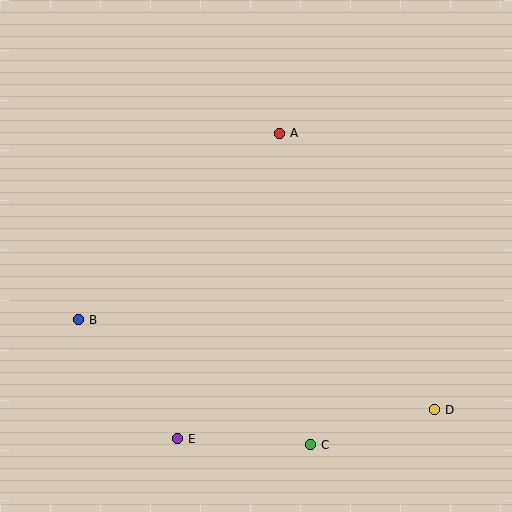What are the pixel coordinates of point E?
Point E is at (178, 439).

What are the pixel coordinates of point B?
Point B is at (79, 320).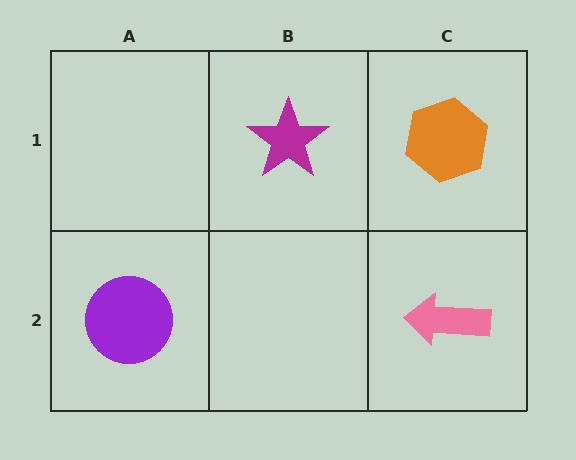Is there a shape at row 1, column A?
No, that cell is empty.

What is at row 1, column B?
A magenta star.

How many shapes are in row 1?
2 shapes.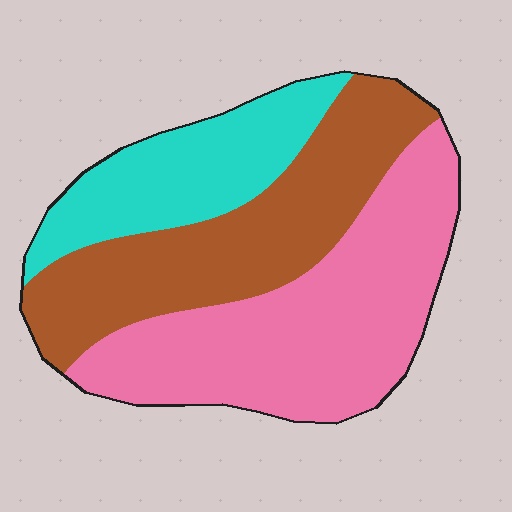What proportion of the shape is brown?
Brown covers 35% of the shape.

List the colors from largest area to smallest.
From largest to smallest: pink, brown, cyan.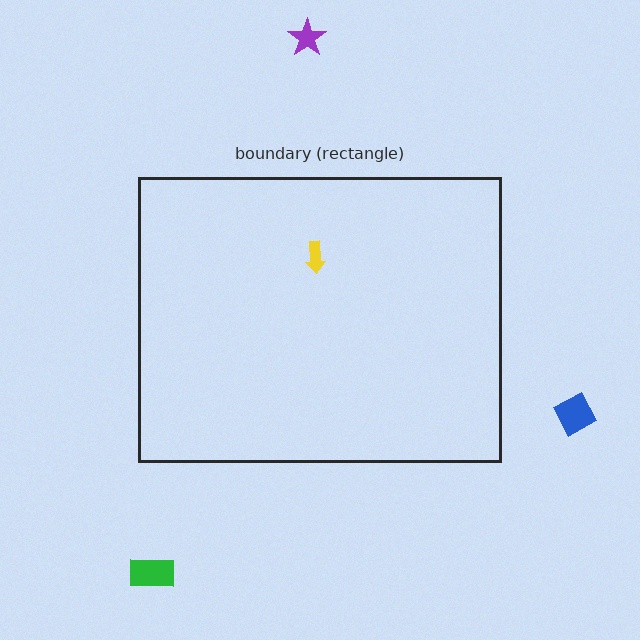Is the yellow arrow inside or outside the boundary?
Inside.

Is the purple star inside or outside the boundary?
Outside.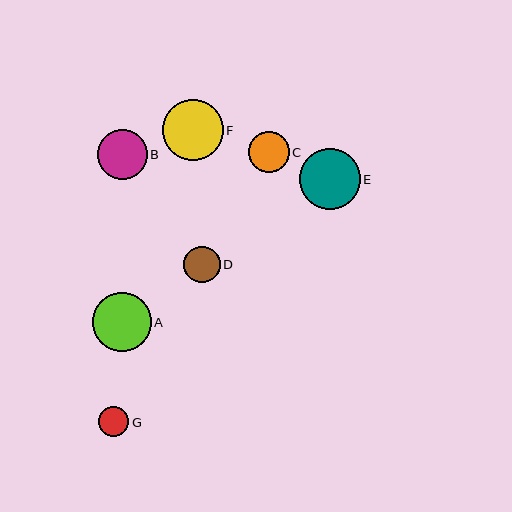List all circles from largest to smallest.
From largest to smallest: F, E, A, B, C, D, G.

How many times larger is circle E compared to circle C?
Circle E is approximately 1.5 times the size of circle C.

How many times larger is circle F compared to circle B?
Circle F is approximately 1.2 times the size of circle B.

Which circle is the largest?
Circle F is the largest with a size of approximately 61 pixels.